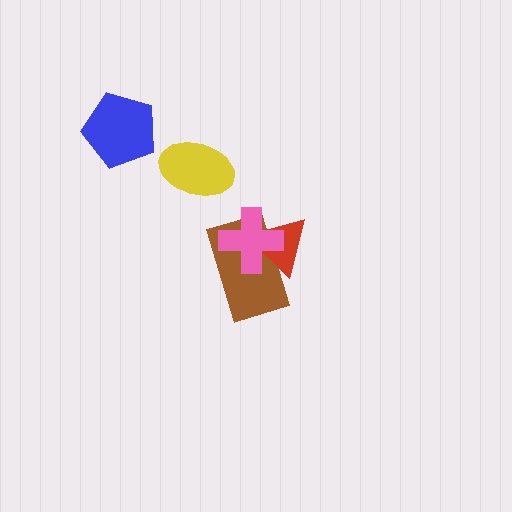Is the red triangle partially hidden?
Yes, it is partially covered by another shape.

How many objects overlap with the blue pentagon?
0 objects overlap with the blue pentagon.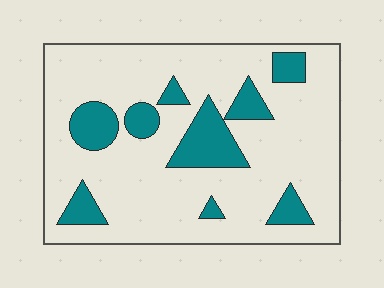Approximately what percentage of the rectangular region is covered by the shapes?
Approximately 20%.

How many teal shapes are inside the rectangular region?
9.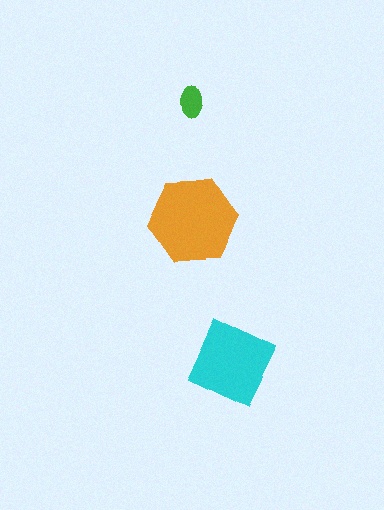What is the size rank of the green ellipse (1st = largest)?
3rd.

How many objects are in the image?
There are 3 objects in the image.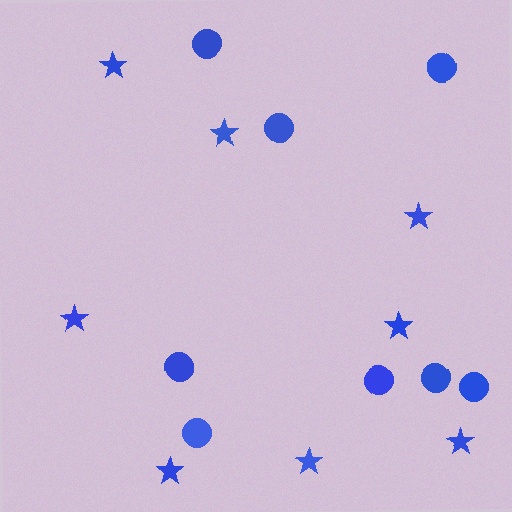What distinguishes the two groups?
There are 2 groups: one group of circles (8) and one group of stars (8).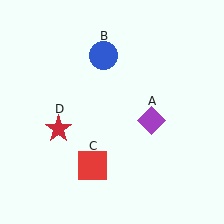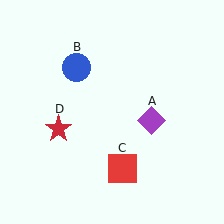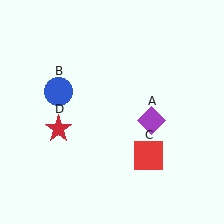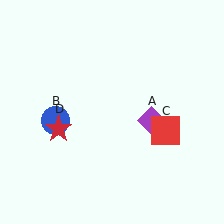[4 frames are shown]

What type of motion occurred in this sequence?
The blue circle (object B), red square (object C) rotated counterclockwise around the center of the scene.